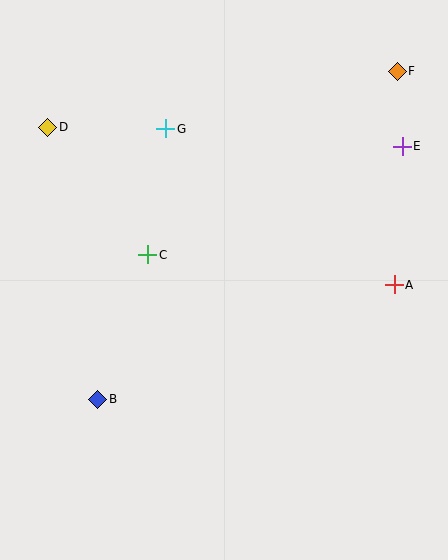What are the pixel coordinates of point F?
Point F is at (397, 71).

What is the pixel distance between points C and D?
The distance between C and D is 162 pixels.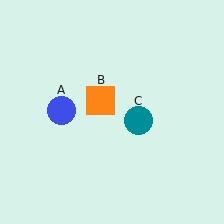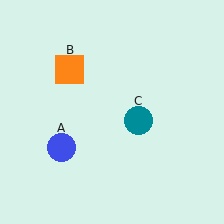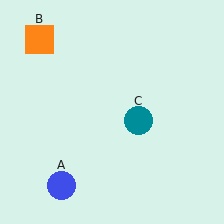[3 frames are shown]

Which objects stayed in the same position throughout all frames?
Teal circle (object C) remained stationary.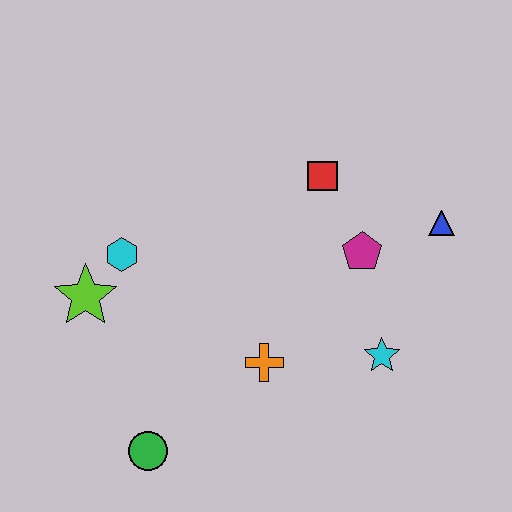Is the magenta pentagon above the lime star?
Yes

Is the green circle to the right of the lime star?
Yes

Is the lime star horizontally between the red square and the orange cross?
No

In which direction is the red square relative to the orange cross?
The red square is above the orange cross.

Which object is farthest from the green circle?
The blue triangle is farthest from the green circle.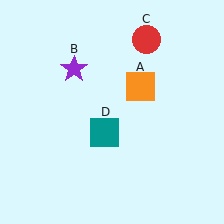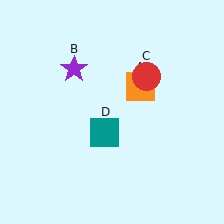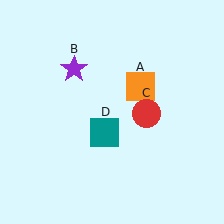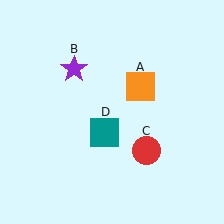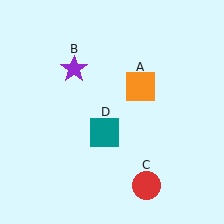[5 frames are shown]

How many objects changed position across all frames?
1 object changed position: red circle (object C).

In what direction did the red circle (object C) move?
The red circle (object C) moved down.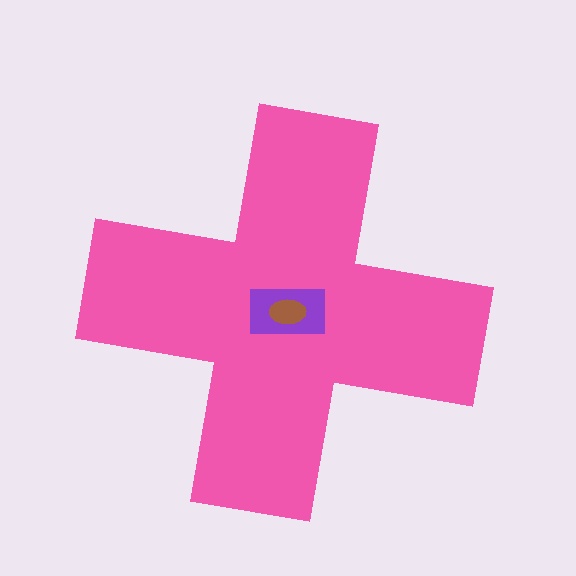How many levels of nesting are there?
3.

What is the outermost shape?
The pink cross.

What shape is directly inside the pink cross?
The purple rectangle.